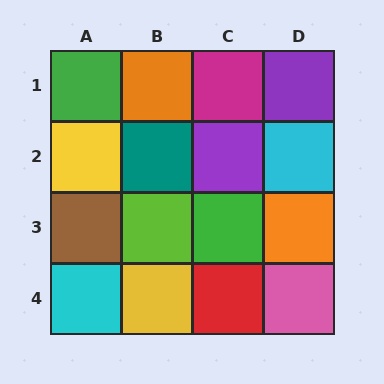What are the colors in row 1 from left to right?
Green, orange, magenta, purple.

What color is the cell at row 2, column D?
Cyan.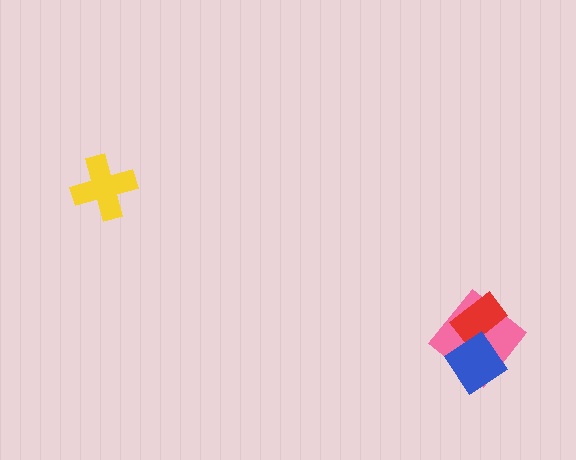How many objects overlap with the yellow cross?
0 objects overlap with the yellow cross.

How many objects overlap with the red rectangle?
2 objects overlap with the red rectangle.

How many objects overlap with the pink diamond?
2 objects overlap with the pink diamond.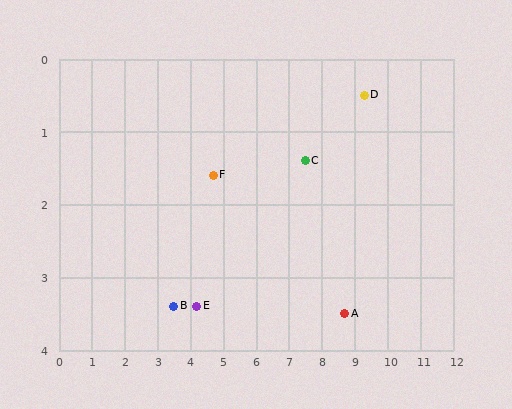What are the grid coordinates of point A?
Point A is at approximately (8.7, 3.5).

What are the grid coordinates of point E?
Point E is at approximately (4.2, 3.4).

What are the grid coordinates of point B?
Point B is at approximately (3.5, 3.4).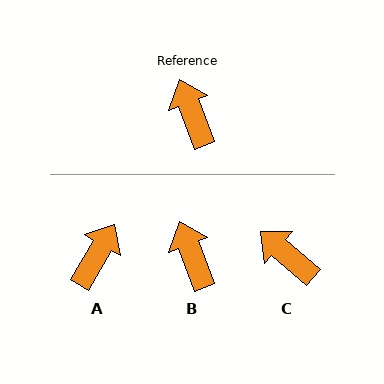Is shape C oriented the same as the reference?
No, it is off by about 28 degrees.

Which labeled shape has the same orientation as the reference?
B.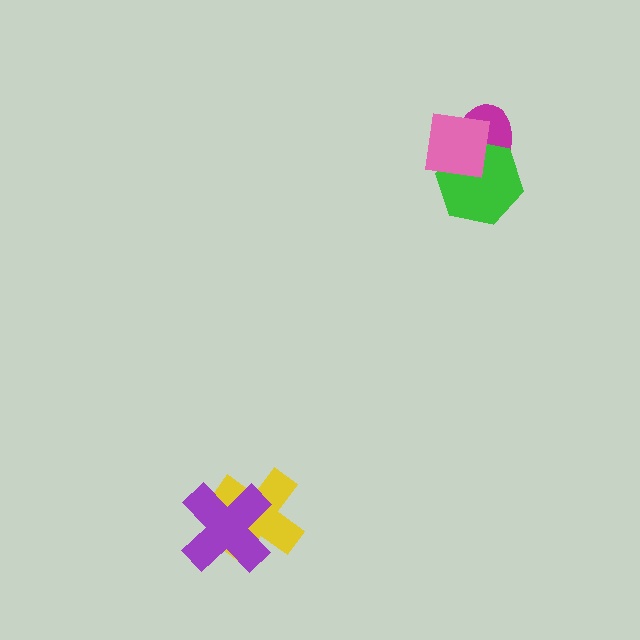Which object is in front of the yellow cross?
The purple cross is in front of the yellow cross.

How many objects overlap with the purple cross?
1 object overlaps with the purple cross.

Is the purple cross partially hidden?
No, no other shape covers it.